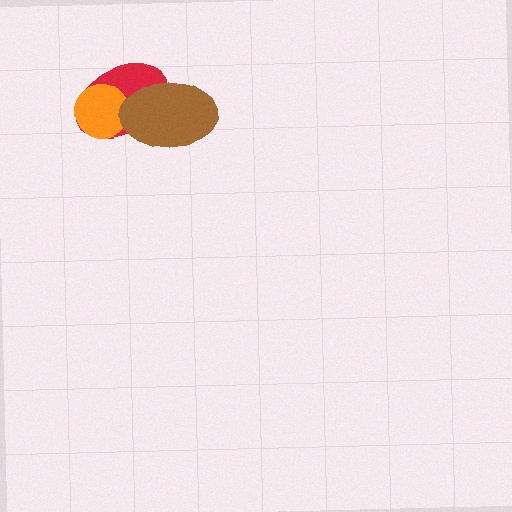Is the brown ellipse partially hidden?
No, no other shape covers it.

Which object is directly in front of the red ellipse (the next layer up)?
The orange circle is directly in front of the red ellipse.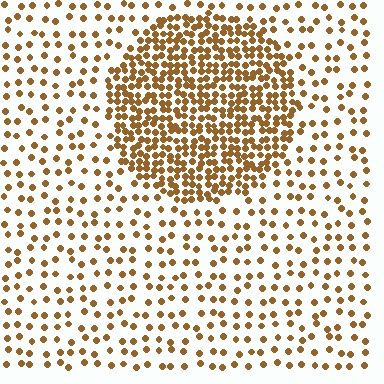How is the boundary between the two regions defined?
The boundary is defined by a change in element density (approximately 2.9x ratio). All elements are the same color, size, and shape.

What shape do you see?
I see a circle.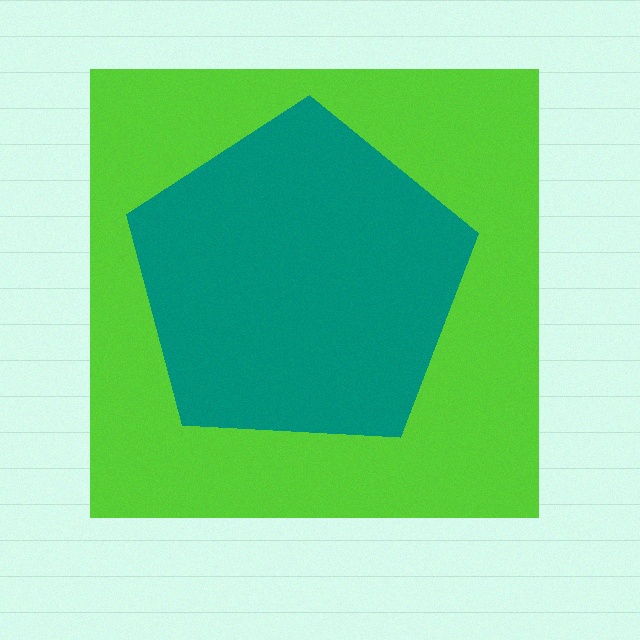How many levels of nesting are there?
2.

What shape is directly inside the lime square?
The teal pentagon.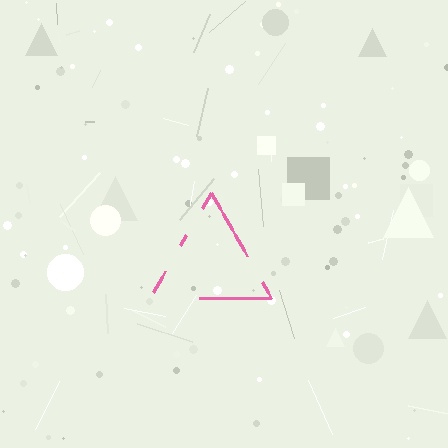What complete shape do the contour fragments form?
The contour fragments form a triangle.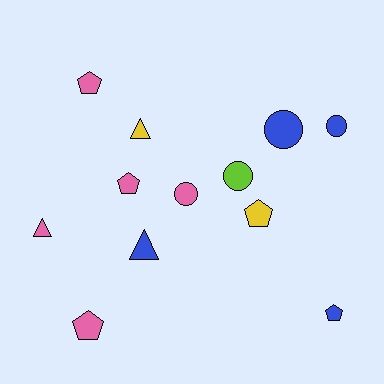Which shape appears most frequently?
Pentagon, with 5 objects.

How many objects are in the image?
There are 12 objects.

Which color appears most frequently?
Pink, with 5 objects.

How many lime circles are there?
There is 1 lime circle.